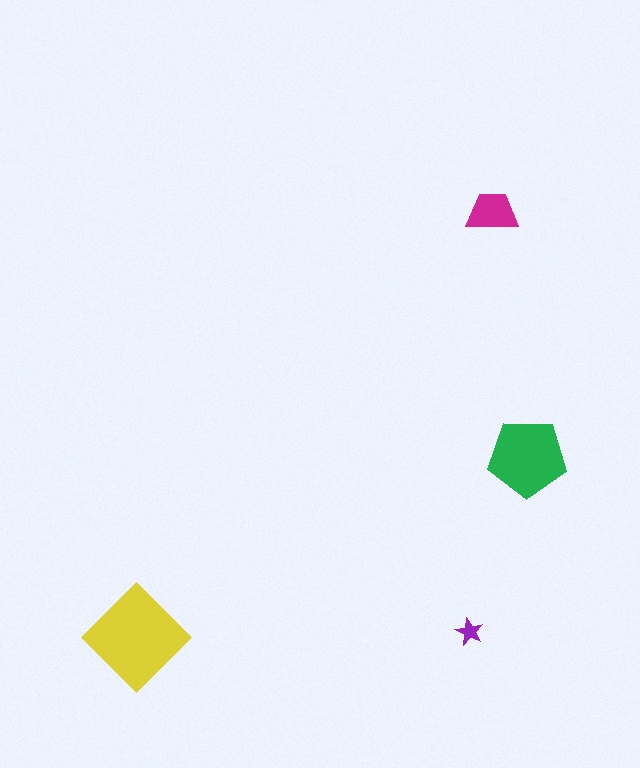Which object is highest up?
The magenta trapezoid is topmost.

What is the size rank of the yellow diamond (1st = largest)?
1st.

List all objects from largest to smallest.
The yellow diamond, the green pentagon, the magenta trapezoid, the purple star.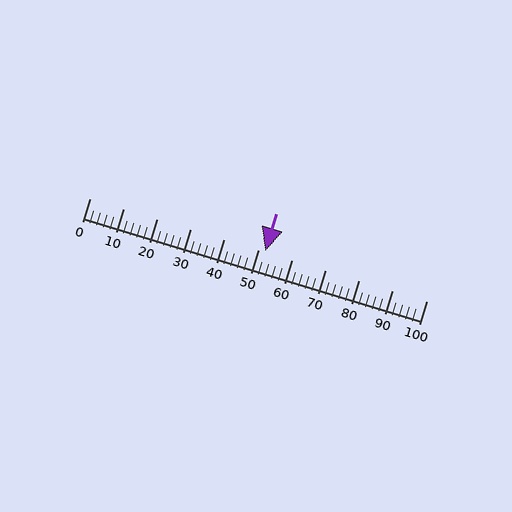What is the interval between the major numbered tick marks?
The major tick marks are spaced 10 units apart.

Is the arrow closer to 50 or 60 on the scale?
The arrow is closer to 50.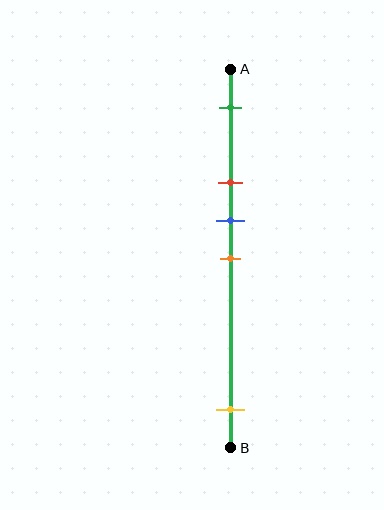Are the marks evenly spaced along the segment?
No, the marks are not evenly spaced.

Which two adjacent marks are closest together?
The blue and orange marks are the closest adjacent pair.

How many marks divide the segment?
There are 5 marks dividing the segment.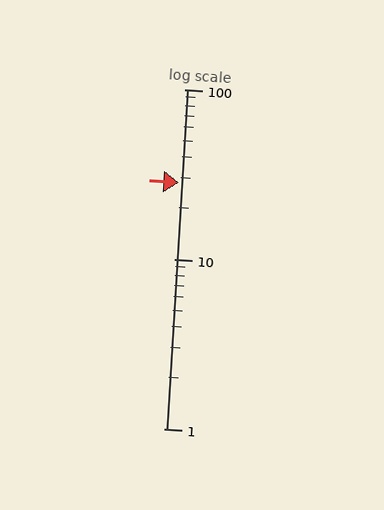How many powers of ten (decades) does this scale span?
The scale spans 2 decades, from 1 to 100.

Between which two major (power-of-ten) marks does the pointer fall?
The pointer is between 10 and 100.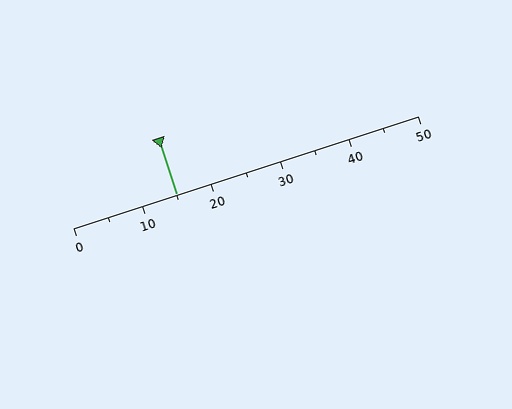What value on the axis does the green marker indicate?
The marker indicates approximately 15.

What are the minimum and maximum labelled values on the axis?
The axis runs from 0 to 50.